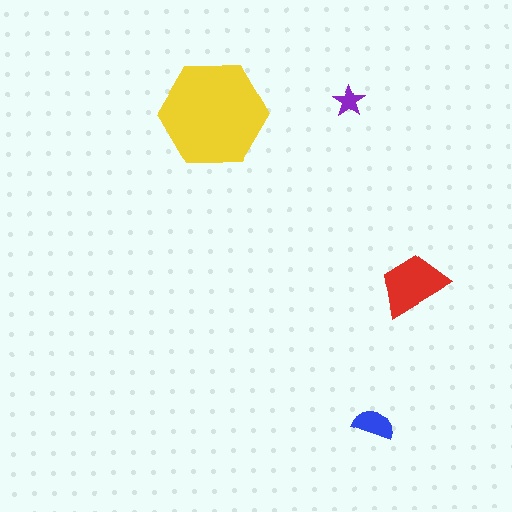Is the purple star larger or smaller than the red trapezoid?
Smaller.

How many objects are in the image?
There are 4 objects in the image.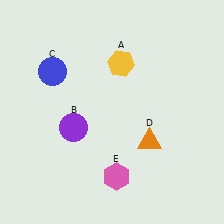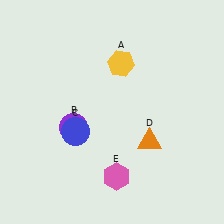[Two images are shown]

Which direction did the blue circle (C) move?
The blue circle (C) moved down.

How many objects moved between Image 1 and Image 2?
1 object moved between the two images.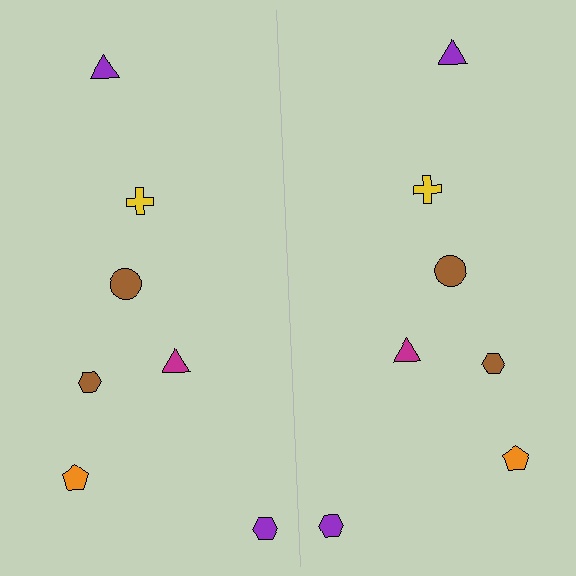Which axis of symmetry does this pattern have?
The pattern has a vertical axis of symmetry running through the center of the image.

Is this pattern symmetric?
Yes, this pattern has bilateral (reflection) symmetry.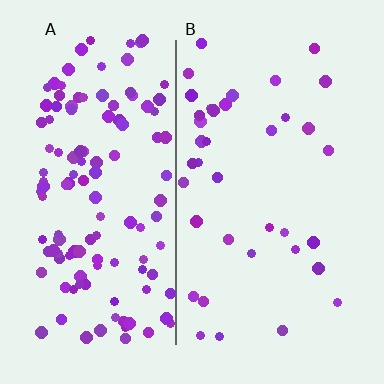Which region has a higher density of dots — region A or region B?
A (the left).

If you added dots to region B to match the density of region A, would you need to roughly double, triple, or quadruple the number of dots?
Approximately triple.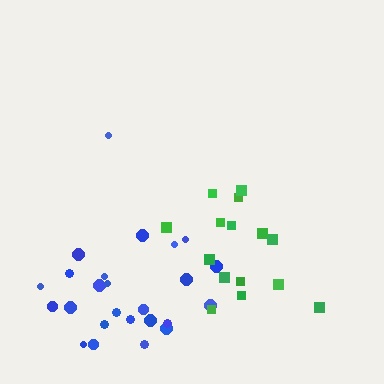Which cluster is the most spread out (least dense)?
Blue.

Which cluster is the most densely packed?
Green.